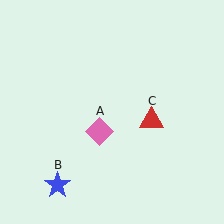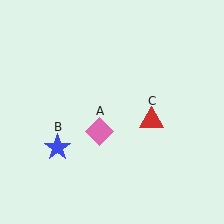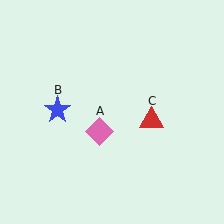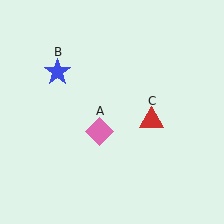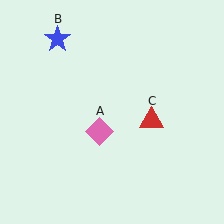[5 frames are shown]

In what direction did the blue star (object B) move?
The blue star (object B) moved up.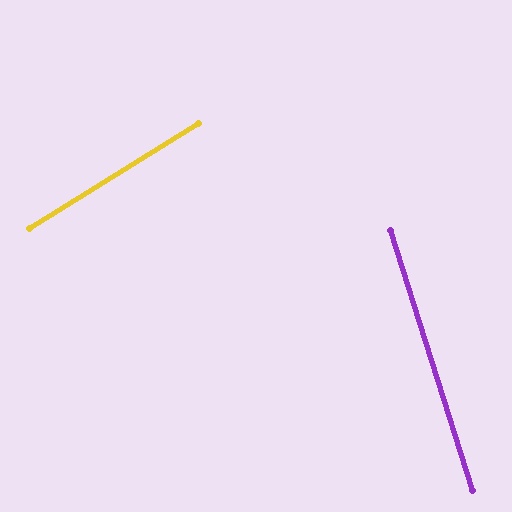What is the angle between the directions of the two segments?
Approximately 76 degrees.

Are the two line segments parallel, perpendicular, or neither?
Neither parallel nor perpendicular — they differ by about 76°.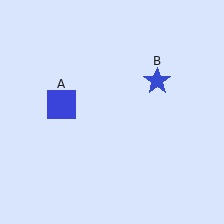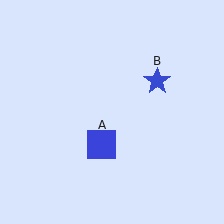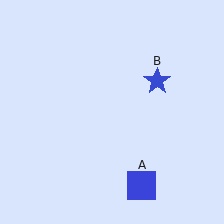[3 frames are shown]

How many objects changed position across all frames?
1 object changed position: blue square (object A).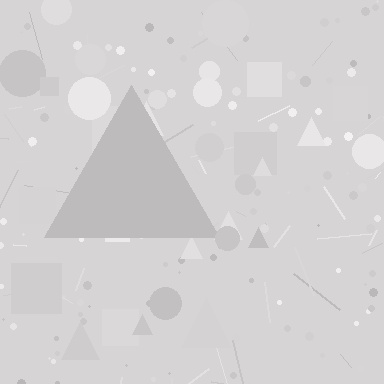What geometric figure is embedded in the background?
A triangle is embedded in the background.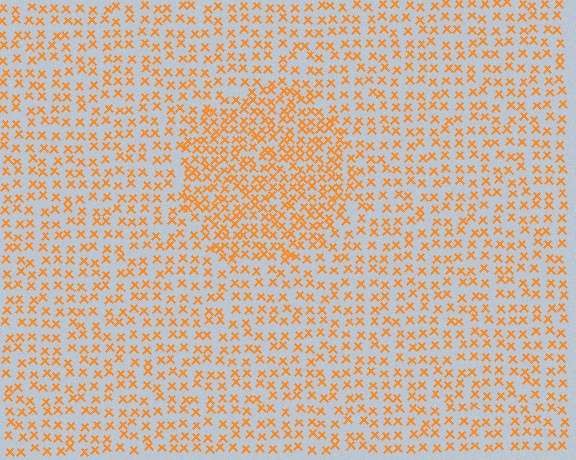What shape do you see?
I see a circle.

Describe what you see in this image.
The image contains small orange elements arranged at two different densities. A circle-shaped region is visible where the elements are more densely packed than the surrounding area.